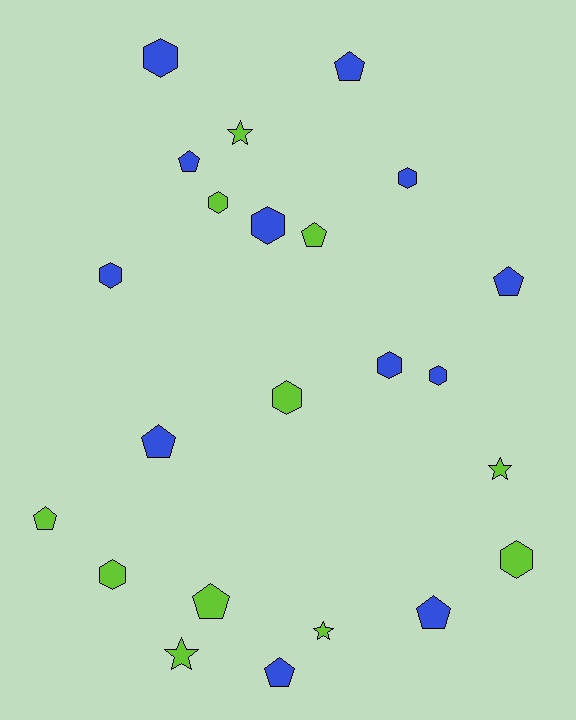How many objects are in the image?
There are 23 objects.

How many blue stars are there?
There are no blue stars.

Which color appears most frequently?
Blue, with 12 objects.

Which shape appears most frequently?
Hexagon, with 10 objects.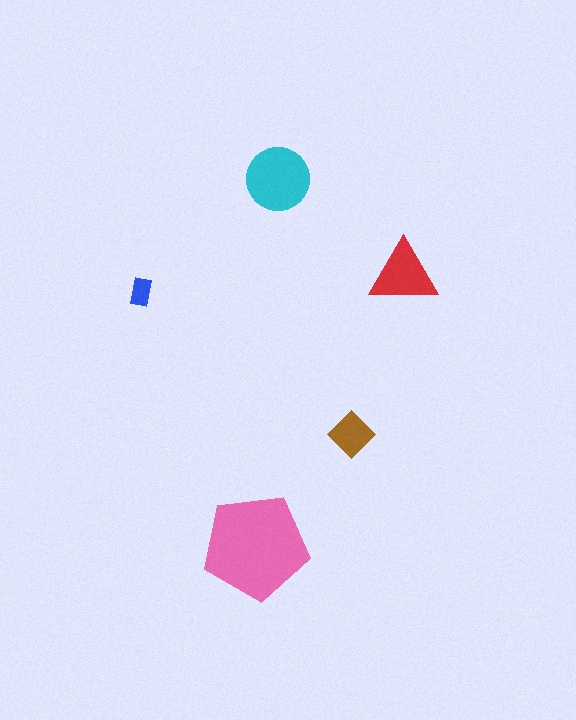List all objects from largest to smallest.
The pink pentagon, the cyan circle, the red triangle, the brown diamond, the blue rectangle.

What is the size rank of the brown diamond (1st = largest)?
4th.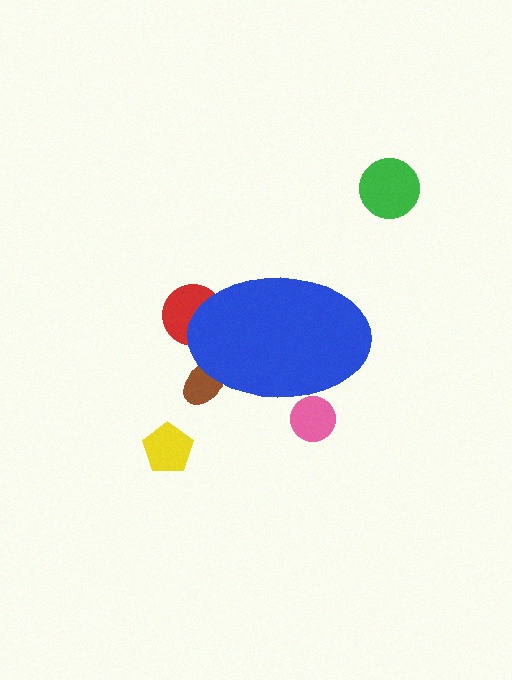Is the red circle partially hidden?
Yes, the red circle is partially hidden behind the blue ellipse.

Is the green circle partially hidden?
No, the green circle is fully visible.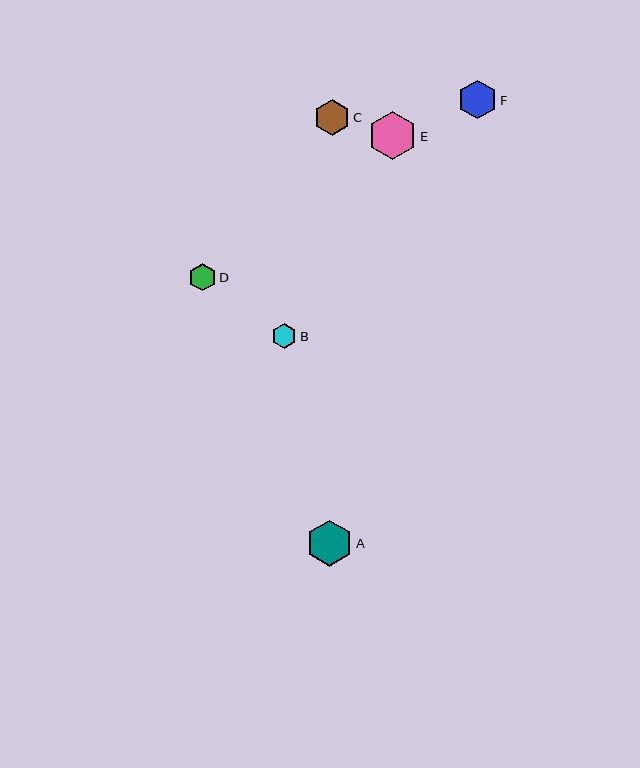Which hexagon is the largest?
Hexagon E is the largest with a size of approximately 48 pixels.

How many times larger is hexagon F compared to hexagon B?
Hexagon F is approximately 1.6 times the size of hexagon B.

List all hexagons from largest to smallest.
From largest to smallest: E, A, F, C, D, B.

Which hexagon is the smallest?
Hexagon B is the smallest with a size of approximately 24 pixels.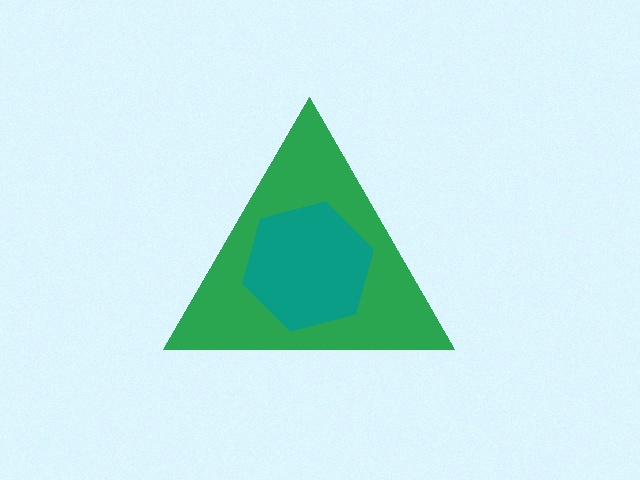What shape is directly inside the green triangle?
The teal hexagon.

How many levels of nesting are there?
2.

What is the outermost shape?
The green triangle.